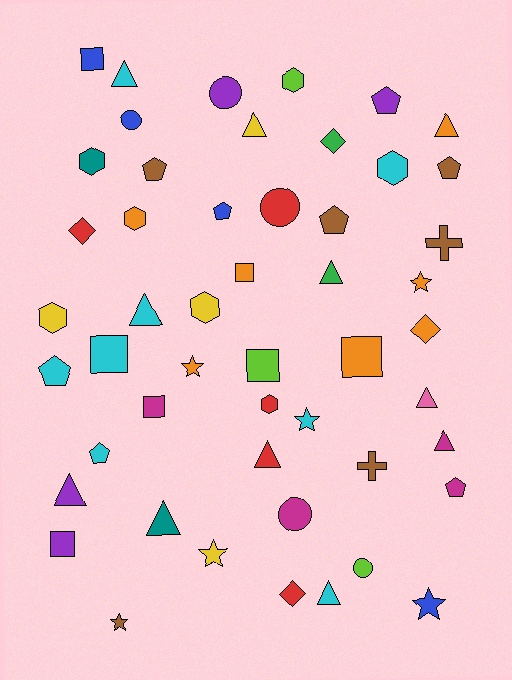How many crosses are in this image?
There are 2 crosses.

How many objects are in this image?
There are 50 objects.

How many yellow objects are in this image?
There are 4 yellow objects.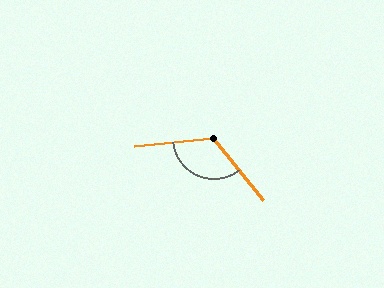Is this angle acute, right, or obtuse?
It is obtuse.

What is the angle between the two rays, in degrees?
Approximately 122 degrees.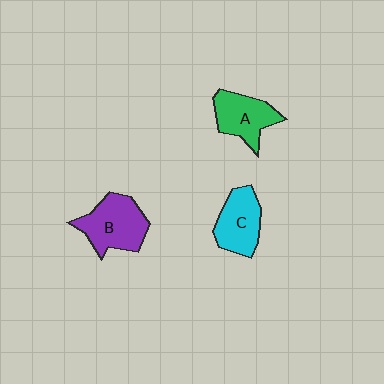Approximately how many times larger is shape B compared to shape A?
Approximately 1.2 times.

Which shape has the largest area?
Shape B (purple).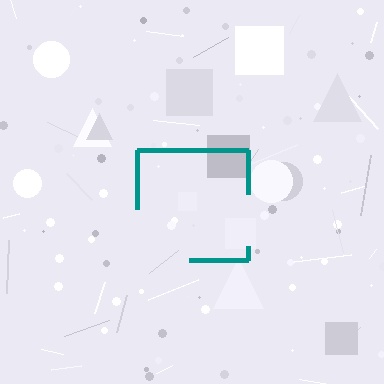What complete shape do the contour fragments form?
The contour fragments form a square.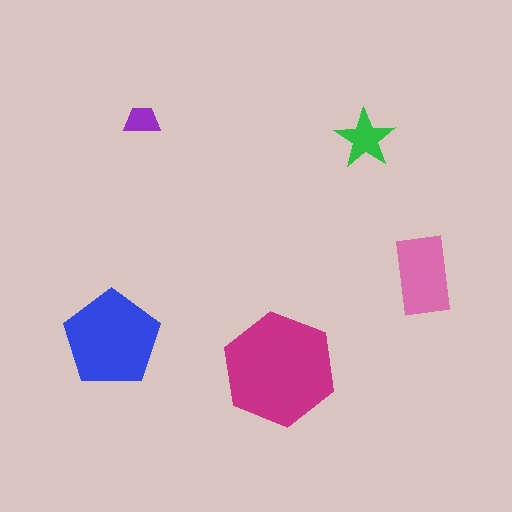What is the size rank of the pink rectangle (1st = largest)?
3rd.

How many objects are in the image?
There are 5 objects in the image.